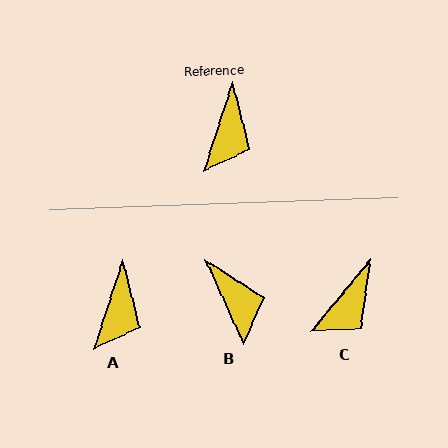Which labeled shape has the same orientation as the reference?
A.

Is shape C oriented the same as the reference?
No, it is off by about 22 degrees.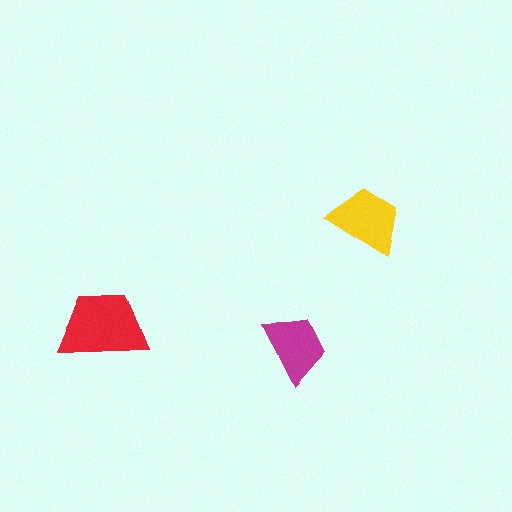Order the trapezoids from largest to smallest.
the red one, the yellow one, the magenta one.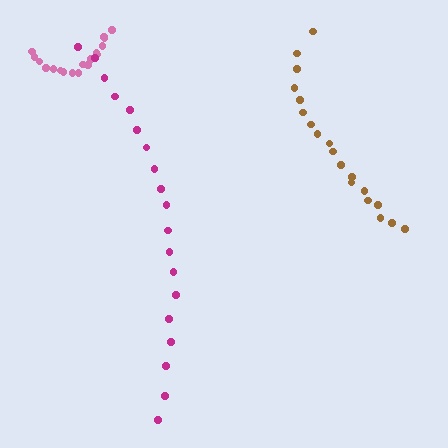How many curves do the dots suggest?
There are 3 distinct paths.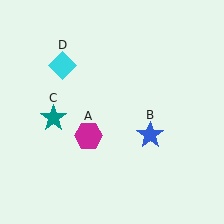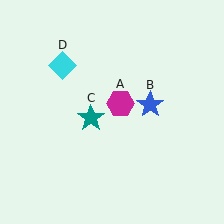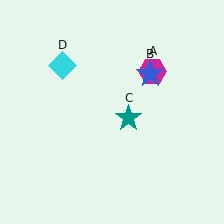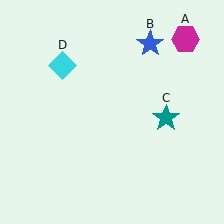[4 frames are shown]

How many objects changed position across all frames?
3 objects changed position: magenta hexagon (object A), blue star (object B), teal star (object C).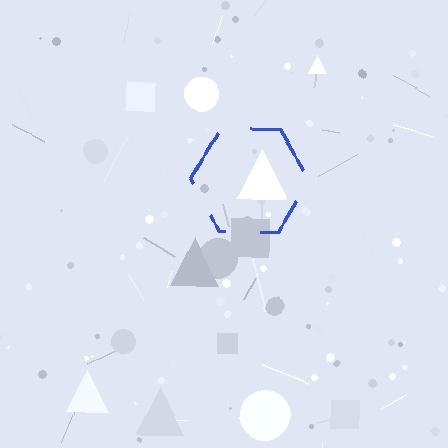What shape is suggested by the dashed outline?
The dashed outline suggests a hexagon.